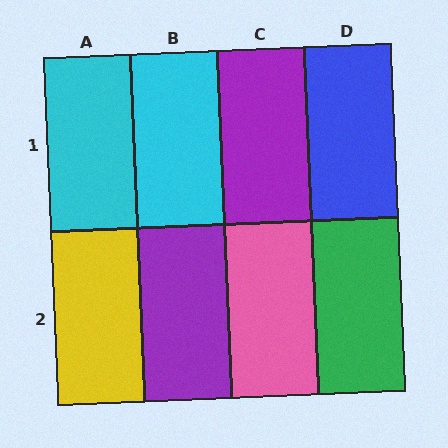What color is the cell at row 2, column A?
Yellow.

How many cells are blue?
1 cell is blue.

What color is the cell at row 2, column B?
Purple.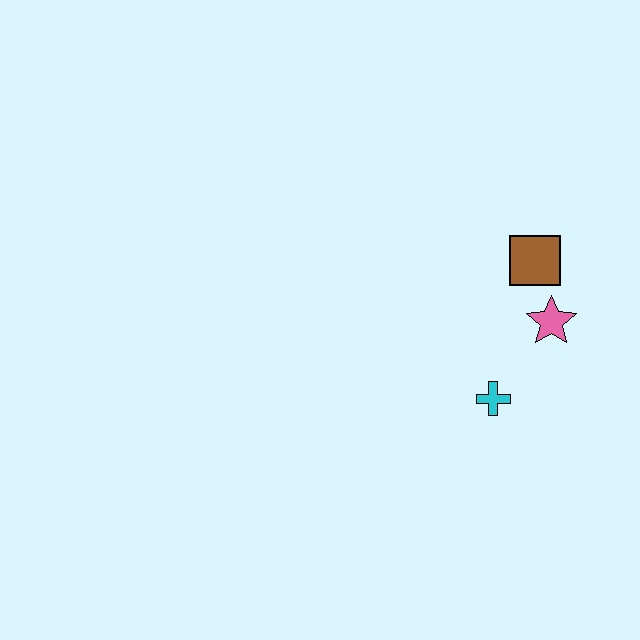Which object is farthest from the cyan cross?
The brown square is farthest from the cyan cross.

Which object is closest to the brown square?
The pink star is closest to the brown square.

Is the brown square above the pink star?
Yes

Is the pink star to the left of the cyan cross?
No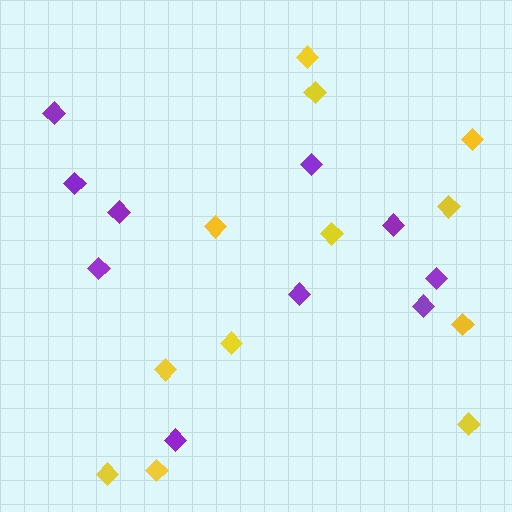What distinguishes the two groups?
There are 2 groups: one group of yellow diamonds (12) and one group of purple diamonds (10).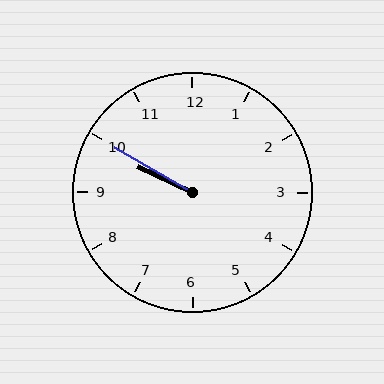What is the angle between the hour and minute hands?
Approximately 5 degrees.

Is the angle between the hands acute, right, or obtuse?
It is acute.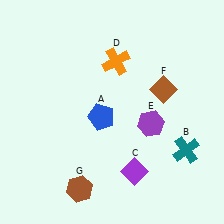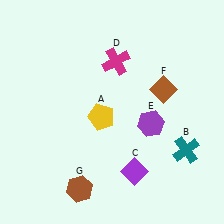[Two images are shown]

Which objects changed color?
A changed from blue to yellow. D changed from orange to magenta.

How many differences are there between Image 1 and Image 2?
There are 2 differences between the two images.